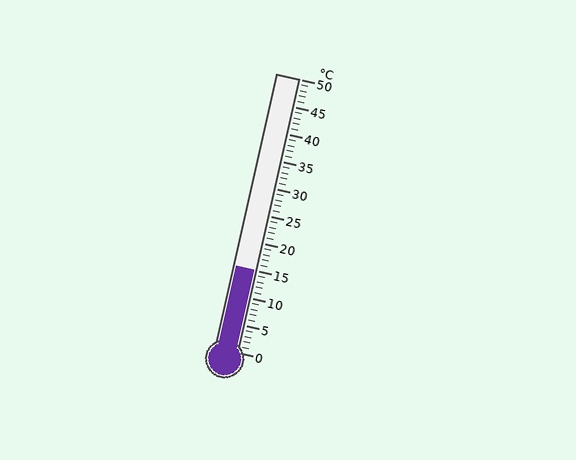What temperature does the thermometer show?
The thermometer shows approximately 15°C.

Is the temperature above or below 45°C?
The temperature is below 45°C.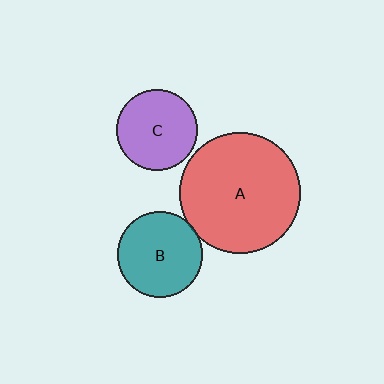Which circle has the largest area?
Circle A (red).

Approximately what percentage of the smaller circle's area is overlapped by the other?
Approximately 5%.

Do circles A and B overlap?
Yes.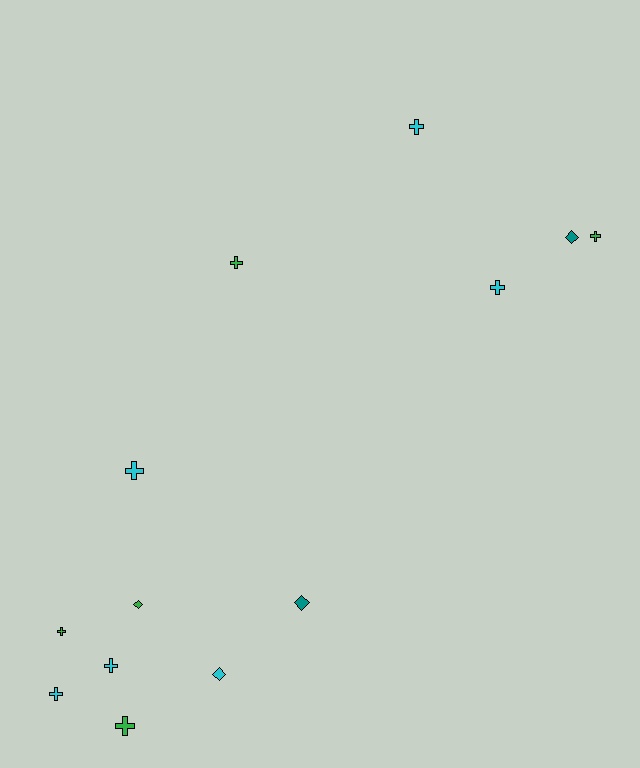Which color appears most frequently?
Cyan, with 6 objects.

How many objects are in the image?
There are 13 objects.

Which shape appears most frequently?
Cross, with 9 objects.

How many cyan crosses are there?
There are 5 cyan crosses.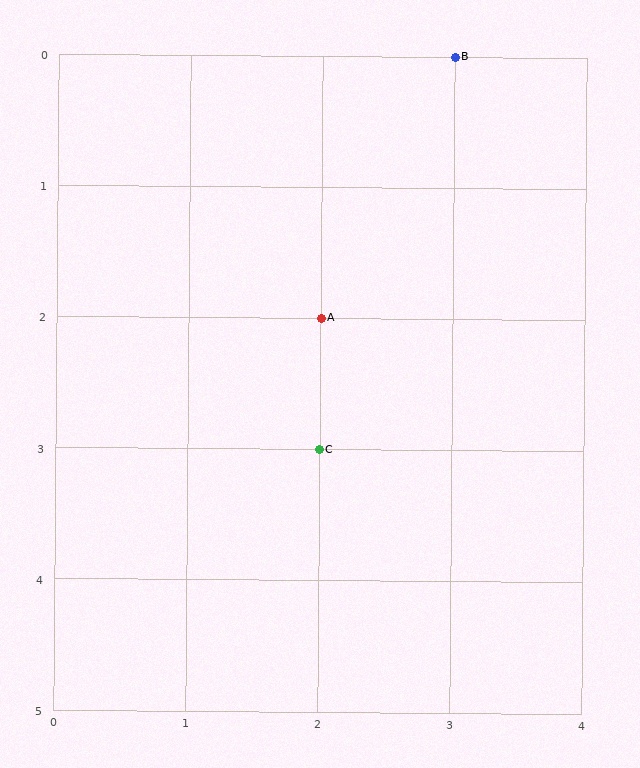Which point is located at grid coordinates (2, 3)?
Point C is at (2, 3).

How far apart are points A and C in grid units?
Points A and C are 1 row apart.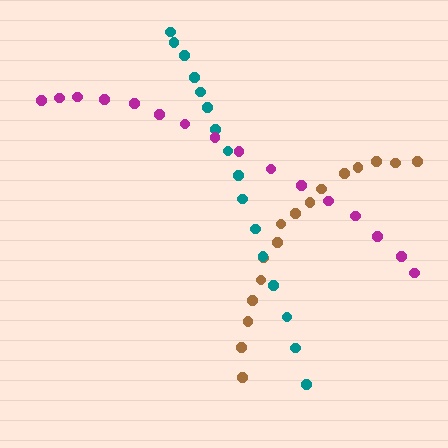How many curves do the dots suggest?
There are 3 distinct paths.